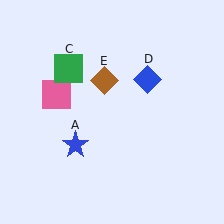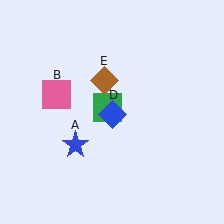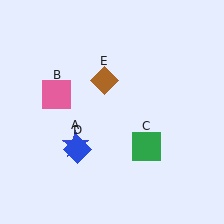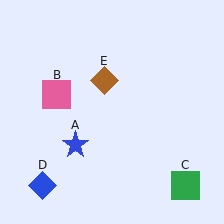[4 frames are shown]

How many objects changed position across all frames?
2 objects changed position: green square (object C), blue diamond (object D).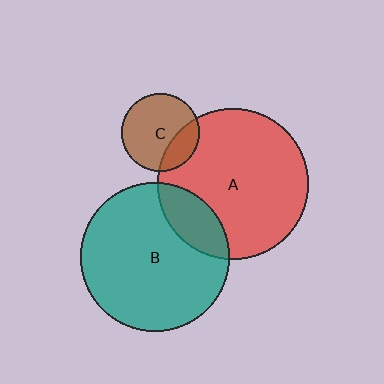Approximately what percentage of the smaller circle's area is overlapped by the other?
Approximately 25%.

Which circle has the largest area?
Circle A (red).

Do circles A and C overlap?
Yes.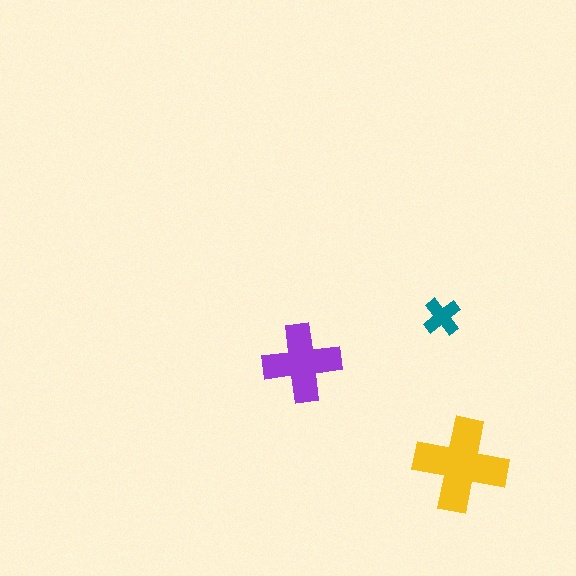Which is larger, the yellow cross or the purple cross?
The yellow one.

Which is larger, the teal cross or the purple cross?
The purple one.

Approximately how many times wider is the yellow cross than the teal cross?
About 2.5 times wider.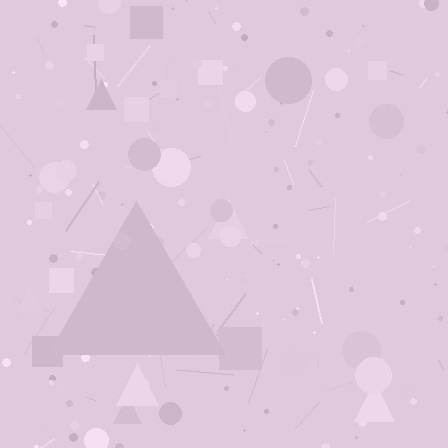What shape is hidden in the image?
A triangle is hidden in the image.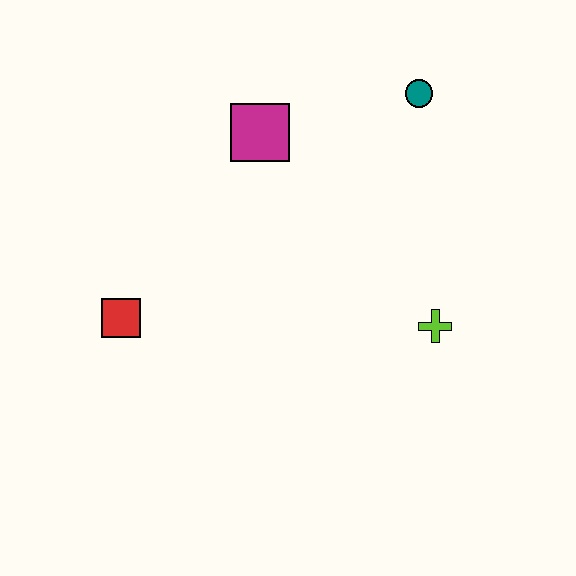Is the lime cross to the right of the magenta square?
Yes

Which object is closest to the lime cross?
The teal circle is closest to the lime cross.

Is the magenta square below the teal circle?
Yes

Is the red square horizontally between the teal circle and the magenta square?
No